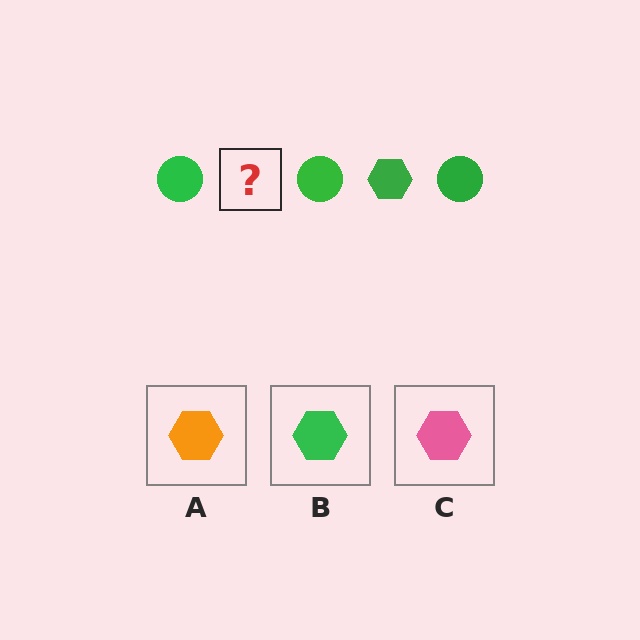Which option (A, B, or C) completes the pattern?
B.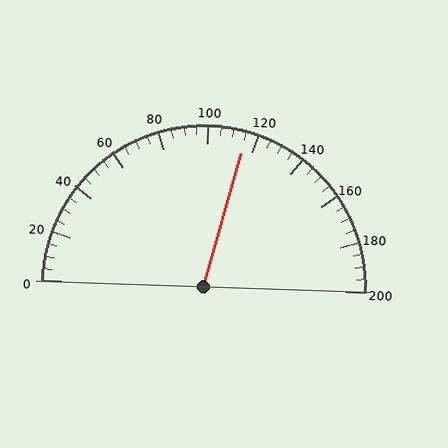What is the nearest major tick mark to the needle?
The nearest major tick mark is 120.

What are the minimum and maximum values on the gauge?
The gauge ranges from 0 to 200.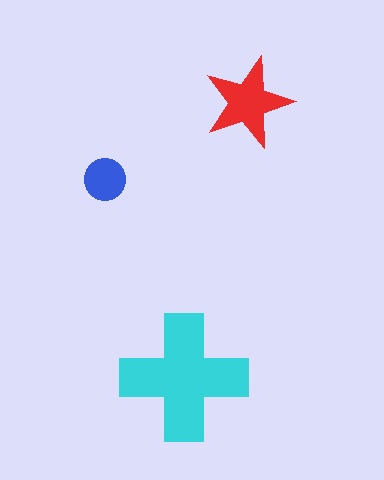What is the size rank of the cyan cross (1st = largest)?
1st.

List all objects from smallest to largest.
The blue circle, the red star, the cyan cross.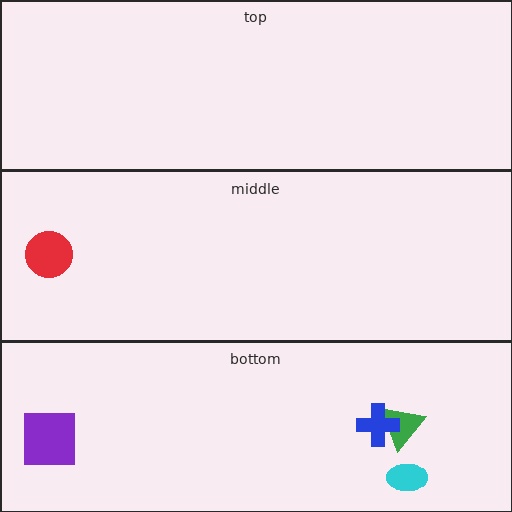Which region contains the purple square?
The bottom region.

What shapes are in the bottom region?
The green triangle, the purple square, the cyan ellipse, the blue cross.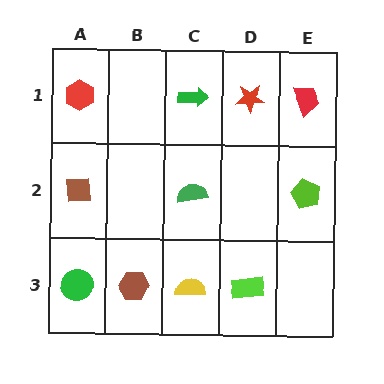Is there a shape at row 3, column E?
No, that cell is empty.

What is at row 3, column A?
A green circle.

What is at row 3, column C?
A yellow semicircle.